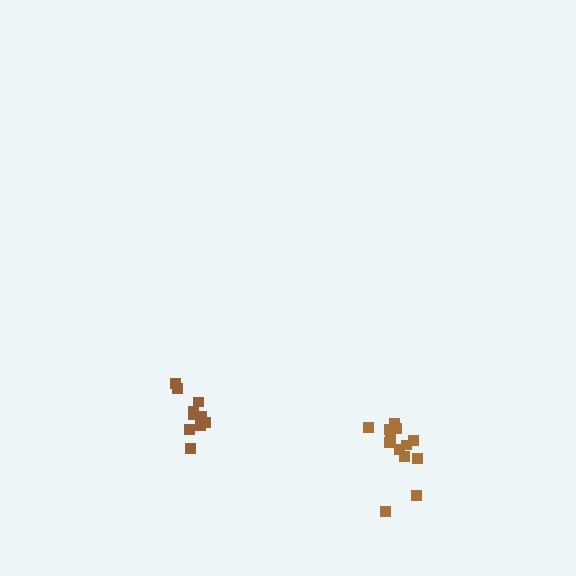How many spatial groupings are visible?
There are 2 spatial groupings.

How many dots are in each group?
Group 1: 13 dots, Group 2: 10 dots (23 total).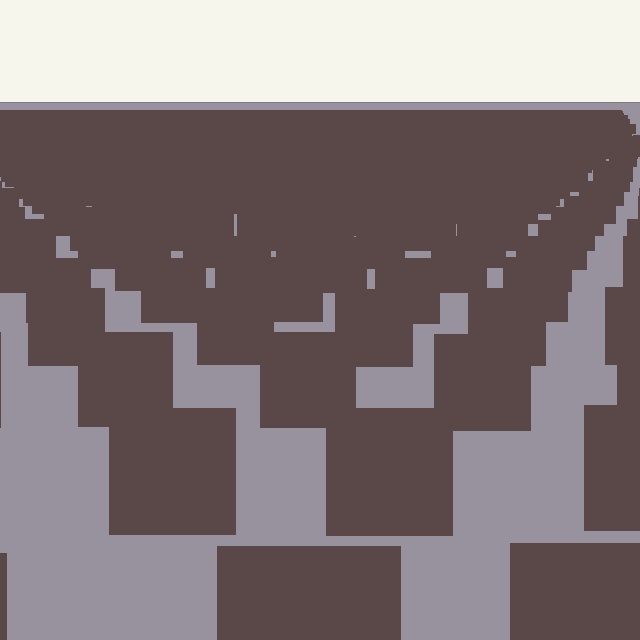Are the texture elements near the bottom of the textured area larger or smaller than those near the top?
Larger. Near the bottom, elements are closer to the viewer and appear at a bigger on-screen size.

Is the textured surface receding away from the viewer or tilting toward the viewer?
The surface is receding away from the viewer. Texture elements get smaller and denser toward the top.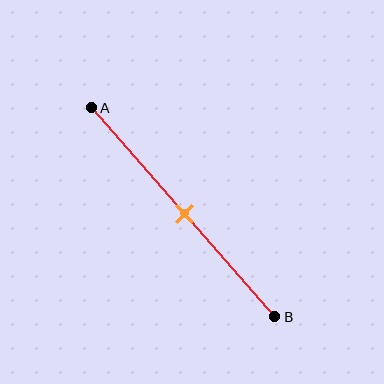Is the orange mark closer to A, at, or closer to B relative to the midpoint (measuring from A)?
The orange mark is approximately at the midpoint of segment AB.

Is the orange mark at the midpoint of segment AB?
Yes, the mark is approximately at the midpoint.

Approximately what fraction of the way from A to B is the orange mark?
The orange mark is approximately 50% of the way from A to B.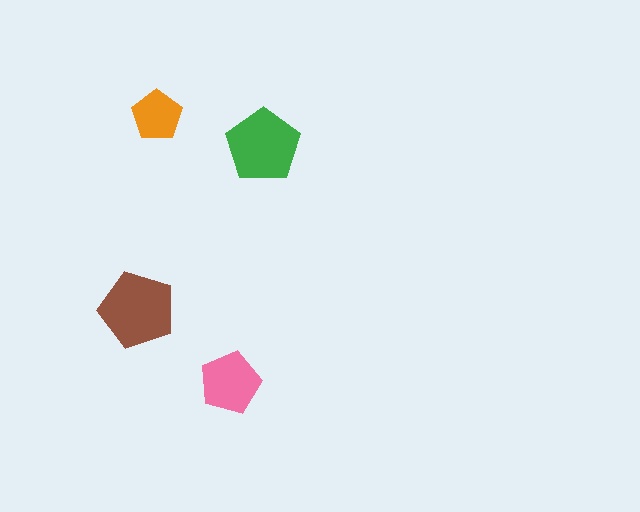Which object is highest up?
The orange pentagon is topmost.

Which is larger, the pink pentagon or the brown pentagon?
The brown one.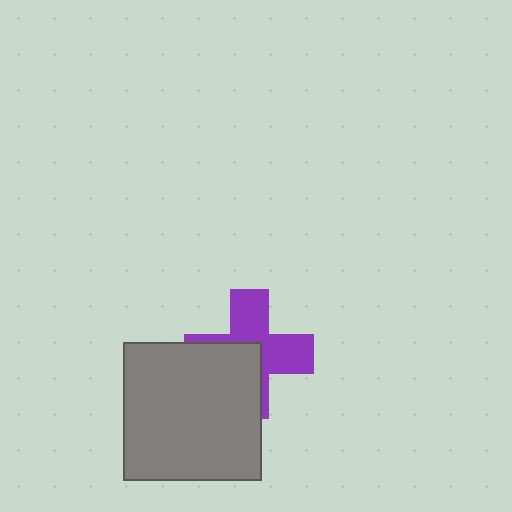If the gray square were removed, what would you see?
You would see the complete purple cross.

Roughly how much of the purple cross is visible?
About half of it is visible (roughly 55%).